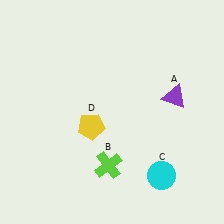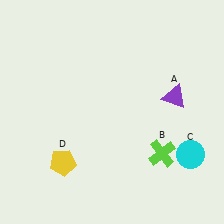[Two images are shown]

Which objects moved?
The objects that moved are: the lime cross (B), the cyan circle (C), the yellow pentagon (D).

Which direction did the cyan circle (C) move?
The cyan circle (C) moved right.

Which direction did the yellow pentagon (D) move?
The yellow pentagon (D) moved down.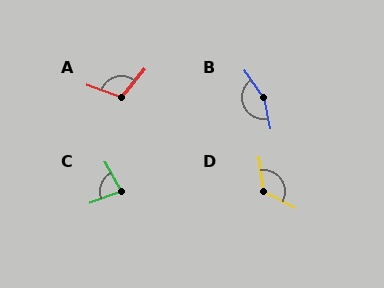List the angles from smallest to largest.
C (81°), A (109°), D (126°), B (157°).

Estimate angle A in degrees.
Approximately 109 degrees.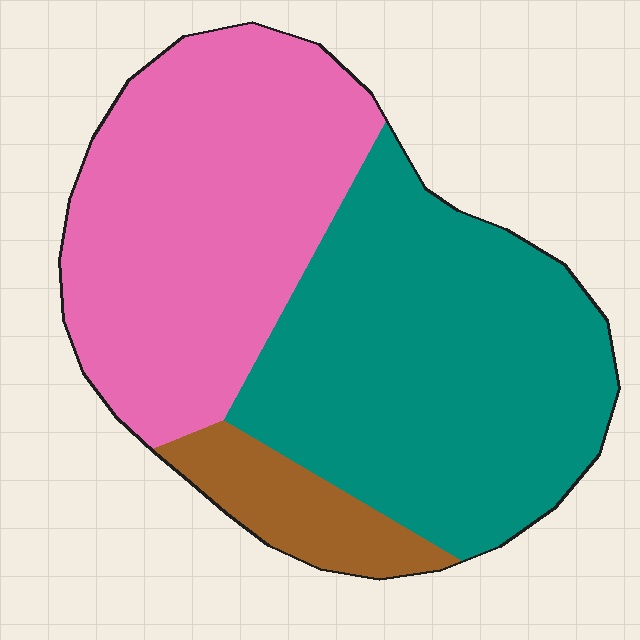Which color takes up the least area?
Brown, at roughly 10%.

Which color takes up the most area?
Teal, at roughly 45%.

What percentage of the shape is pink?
Pink covers 43% of the shape.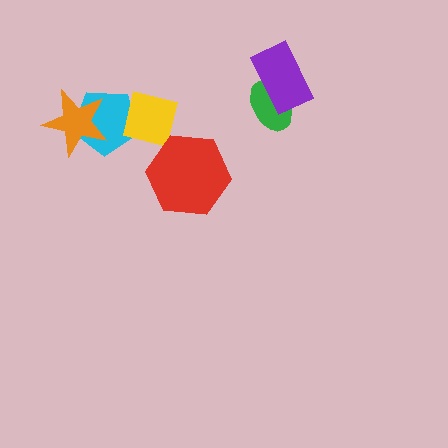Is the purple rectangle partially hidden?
No, no other shape covers it.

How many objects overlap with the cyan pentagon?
2 objects overlap with the cyan pentagon.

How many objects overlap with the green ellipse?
1 object overlaps with the green ellipse.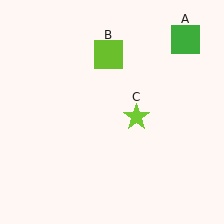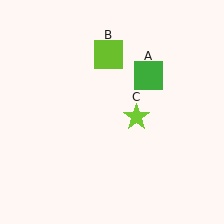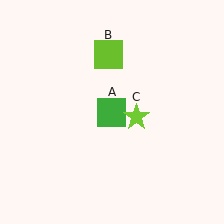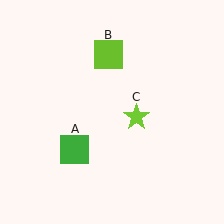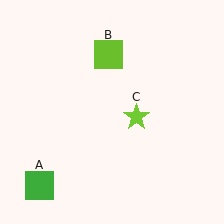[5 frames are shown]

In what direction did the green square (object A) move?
The green square (object A) moved down and to the left.